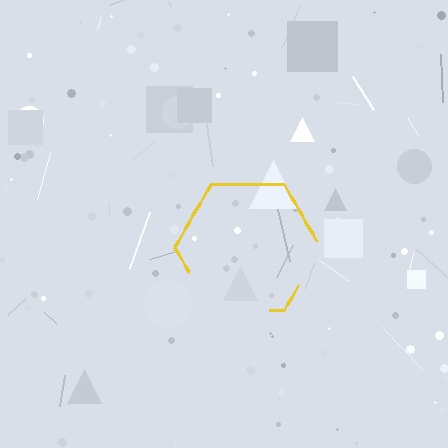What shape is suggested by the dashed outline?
The dashed outline suggests a hexagon.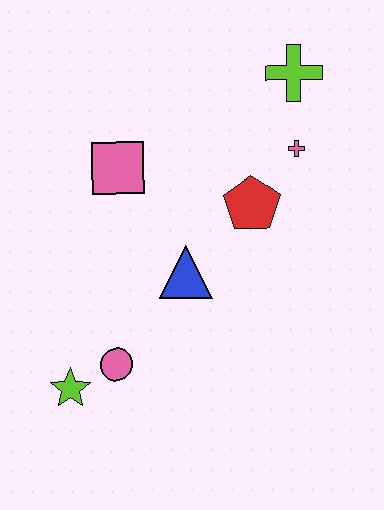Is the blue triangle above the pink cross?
No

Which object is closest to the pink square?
The blue triangle is closest to the pink square.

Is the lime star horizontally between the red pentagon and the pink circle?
No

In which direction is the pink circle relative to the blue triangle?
The pink circle is below the blue triangle.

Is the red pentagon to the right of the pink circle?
Yes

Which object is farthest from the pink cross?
The lime star is farthest from the pink cross.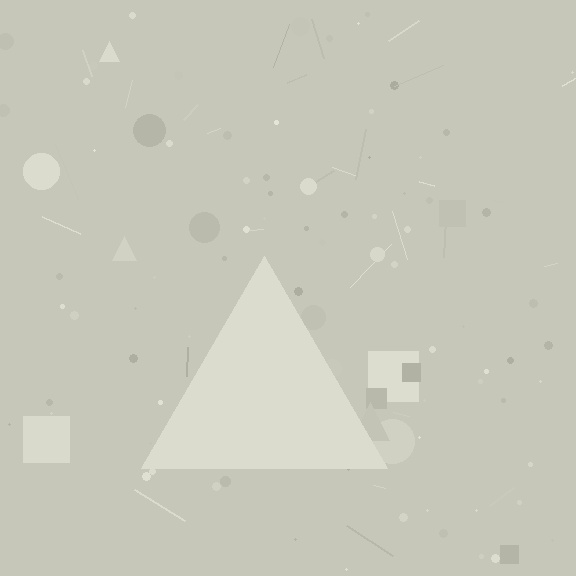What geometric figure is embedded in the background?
A triangle is embedded in the background.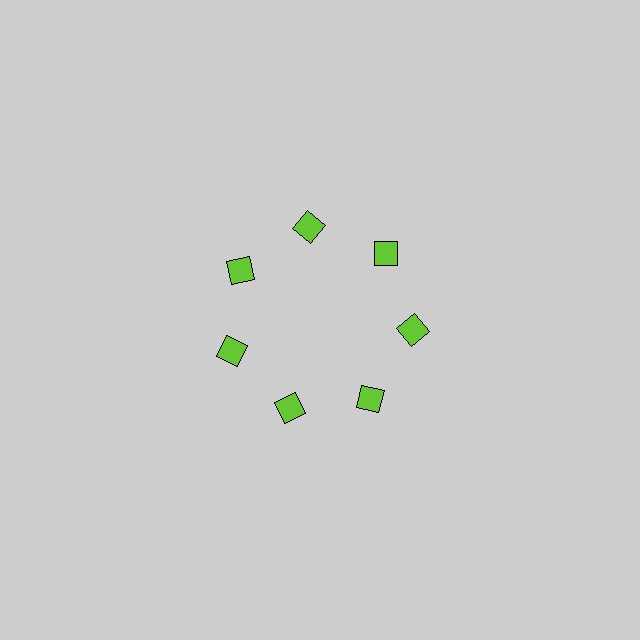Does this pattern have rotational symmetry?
Yes, this pattern has 7-fold rotational symmetry. It looks the same after rotating 51 degrees around the center.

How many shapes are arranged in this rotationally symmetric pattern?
There are 7 shapes, arranged in 7 groups of 1.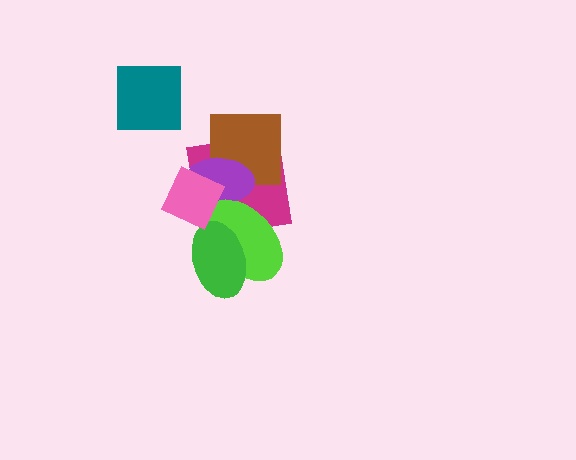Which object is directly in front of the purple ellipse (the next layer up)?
The lime ellipse is directly in front of the purple ellipse.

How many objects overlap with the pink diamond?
3 objects overlap with the pink diamond.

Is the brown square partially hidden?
Yes, it is partially covered by another shape.